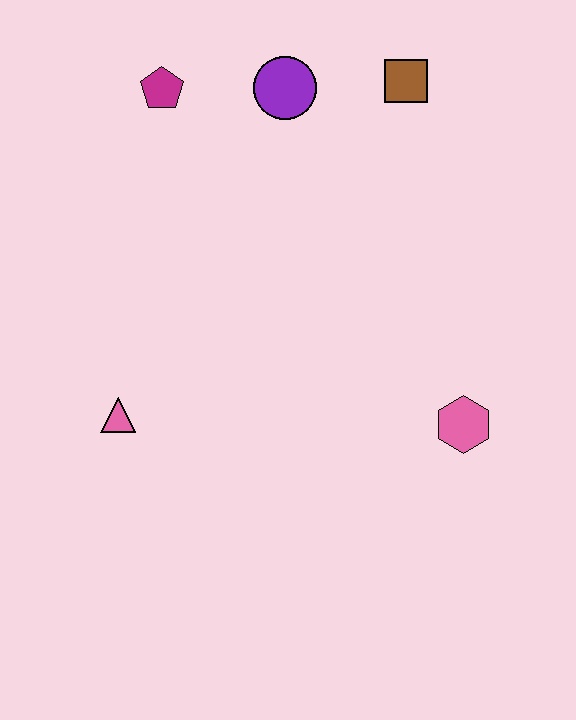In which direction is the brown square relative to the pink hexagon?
The brown square is above the pink hexagon.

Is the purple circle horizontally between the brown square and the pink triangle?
Yes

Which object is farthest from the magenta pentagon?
The pink hexagon is farthest from the magenta pentagon.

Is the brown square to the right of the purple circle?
Yes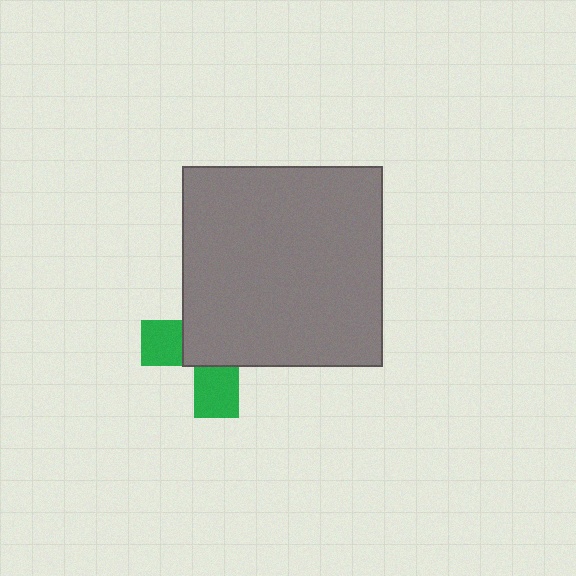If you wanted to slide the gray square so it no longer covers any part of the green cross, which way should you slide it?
Slide it toward the upper-right — that is the most direct way to separate the two shapes.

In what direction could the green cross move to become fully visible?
The green cross could move toward the lower-left. That would shift it out from behind the gray square entirely.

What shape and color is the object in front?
The object in front is a gray square.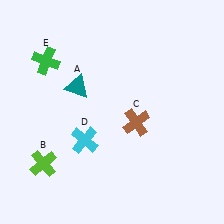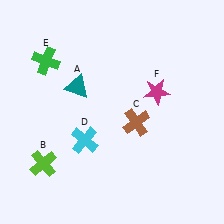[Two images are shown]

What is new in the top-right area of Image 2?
A magenta star (F) was added in the top-right area of Image 2.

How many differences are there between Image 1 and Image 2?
There is 1 difference between the two images.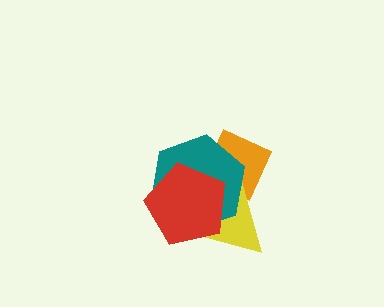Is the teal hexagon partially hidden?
Yes, it is partially covered by another shape.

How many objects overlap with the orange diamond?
3 objects overlap with the orange diamond.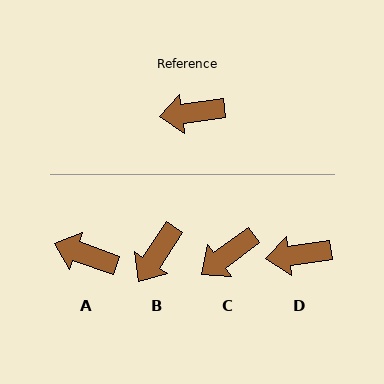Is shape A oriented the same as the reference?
No, it is off by about 28 degrees.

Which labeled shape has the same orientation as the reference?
D.